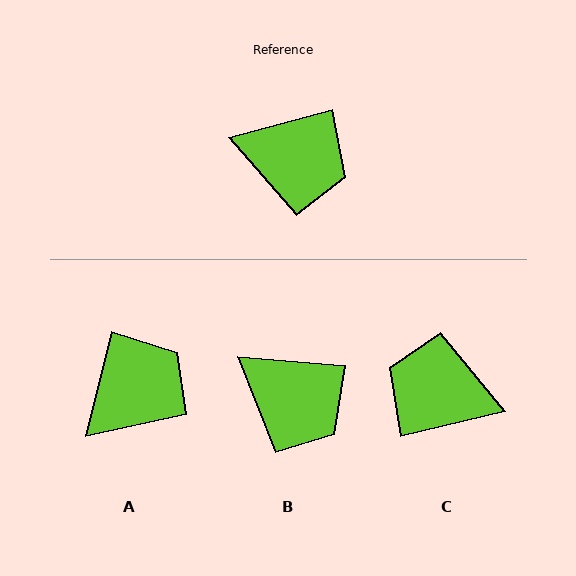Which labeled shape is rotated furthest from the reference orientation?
C, about 178 degrees away.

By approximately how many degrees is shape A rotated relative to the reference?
Approximately 61 degrees counter-clockwise.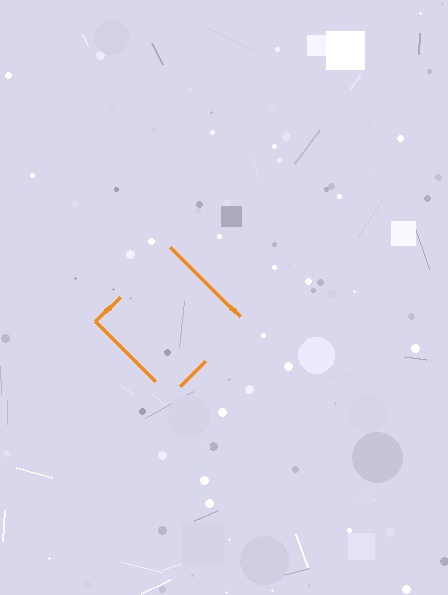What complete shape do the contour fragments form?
The contour fragments form a diamond.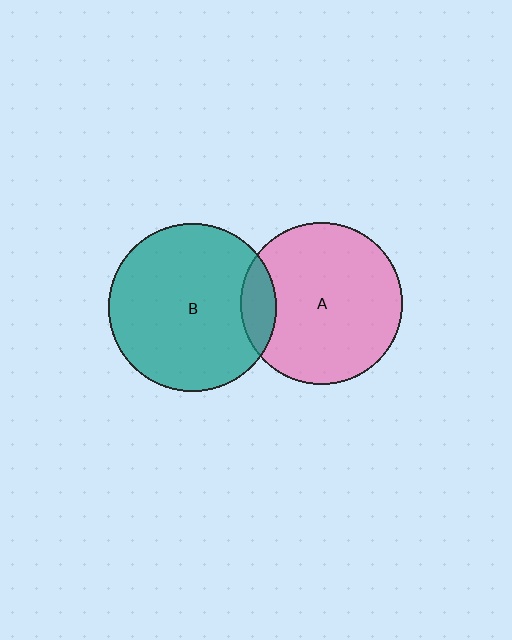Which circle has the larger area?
Circle B (teal).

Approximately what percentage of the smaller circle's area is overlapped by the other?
Approximately 10%.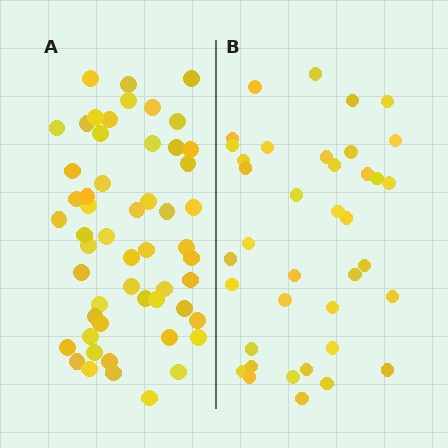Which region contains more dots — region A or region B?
Region A (the left region) has more dots.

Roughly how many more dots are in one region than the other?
Region A has approximately 15 more dots than region B.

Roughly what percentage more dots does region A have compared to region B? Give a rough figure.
About 40% more.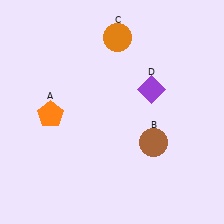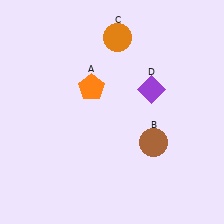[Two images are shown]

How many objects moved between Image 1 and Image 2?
1 object moved between the two images.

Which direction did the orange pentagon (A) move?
The orange pentagon (A) moved right.